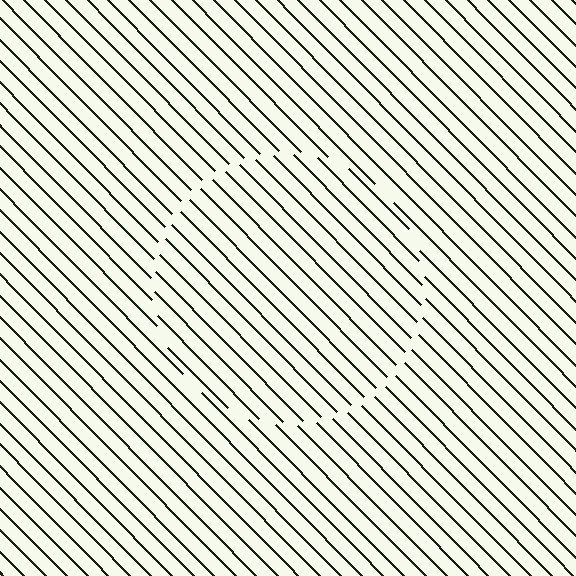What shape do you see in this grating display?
An illusory circle. The interior of the shape contains the same grating, shifted by half a period — the contour is defined by the phase discontinuity where line-ends from the inner and outer gratings abut.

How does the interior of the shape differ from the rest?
The interior of the shape contains the same grating, shifted by half a period — the contour is defined by the phase discontinuity where line-ends from the inner and outer gratings abut.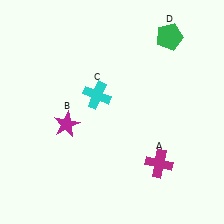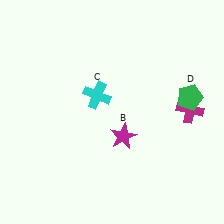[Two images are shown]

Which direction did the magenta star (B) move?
The magenta star (B) moved right.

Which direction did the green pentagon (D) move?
The green pentagon (D) moved down.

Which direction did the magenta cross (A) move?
The magenta cross (A) moved up.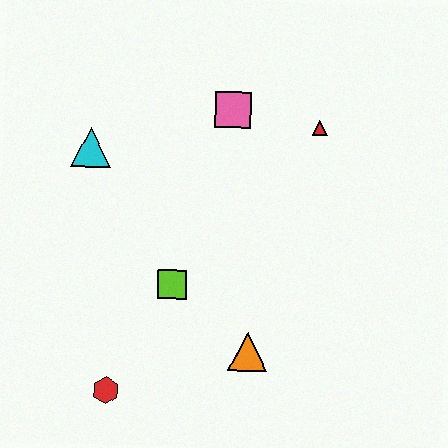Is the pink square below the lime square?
No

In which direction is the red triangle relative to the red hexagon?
The red triangle is above the red hexagon.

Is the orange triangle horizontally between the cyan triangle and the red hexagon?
No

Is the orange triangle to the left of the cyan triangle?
No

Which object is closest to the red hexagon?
The lime square is closest to the red hexagon.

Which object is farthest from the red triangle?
The red hexagon is farthest from the red triangle.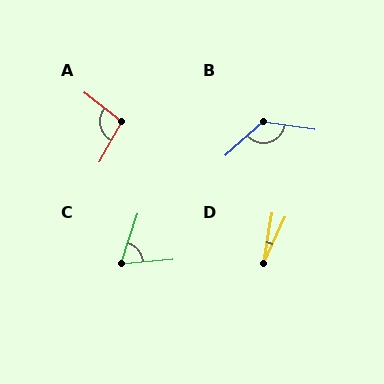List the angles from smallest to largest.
D (16°), C (67°), A (98°), B (130°).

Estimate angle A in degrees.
Approximately 98 degrees.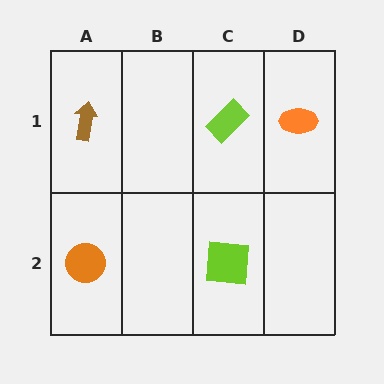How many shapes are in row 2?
2 shapes.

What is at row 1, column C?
A lime rectangle.